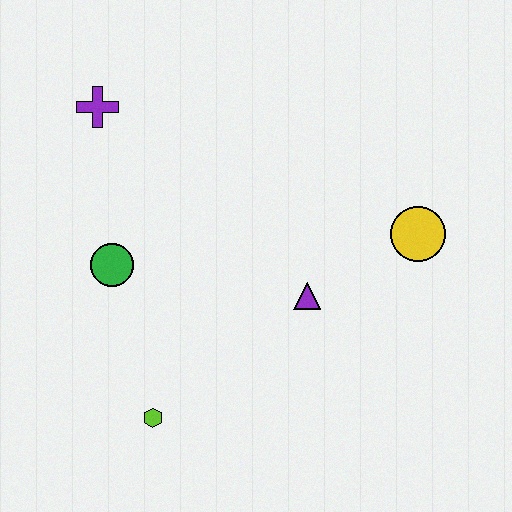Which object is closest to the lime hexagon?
The green circle is closest to the lime hexagon.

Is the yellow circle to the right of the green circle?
Yes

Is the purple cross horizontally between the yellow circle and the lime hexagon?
No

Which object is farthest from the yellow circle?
The purple cross is farthest from the yellow circle.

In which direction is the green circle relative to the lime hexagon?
The green circle is above the lime hexagon.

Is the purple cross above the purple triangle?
Yes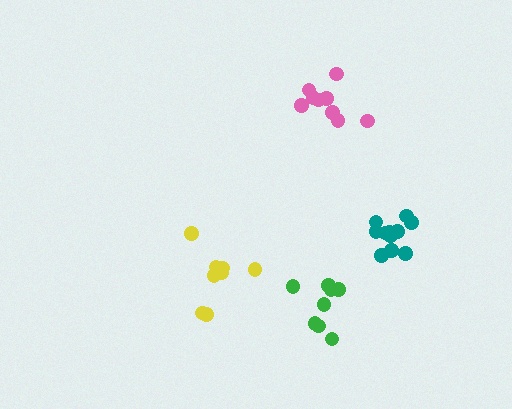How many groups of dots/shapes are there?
There are 4 groups.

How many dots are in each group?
Group 1: 8 dots, Group 2: 11 dots, Group 3: 9 dots, Group 4: 8 dots (36 total).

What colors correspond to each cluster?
The clusters are colored: yellow, teal, pink, green.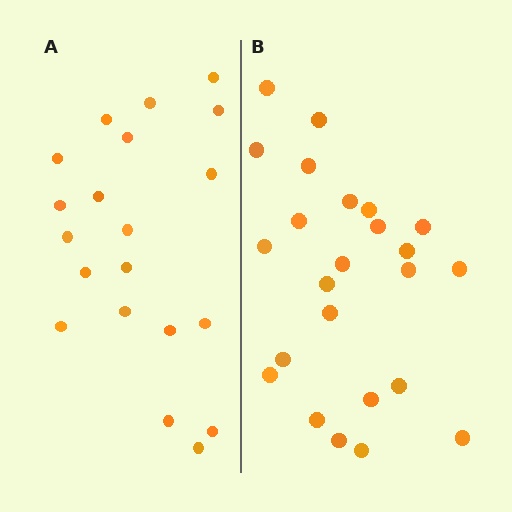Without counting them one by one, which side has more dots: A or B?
Region B (the right region) has more dots.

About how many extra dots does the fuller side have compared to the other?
Region B has about 4 more dots than region A.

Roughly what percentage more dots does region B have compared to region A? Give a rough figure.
About 20% more.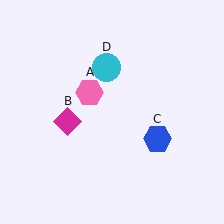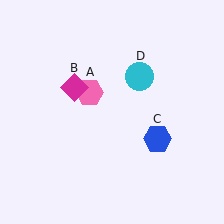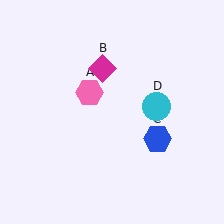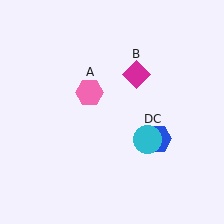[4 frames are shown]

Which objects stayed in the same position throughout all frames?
Pink hexagon (object A) and blue hexagon (object C) remained stationary.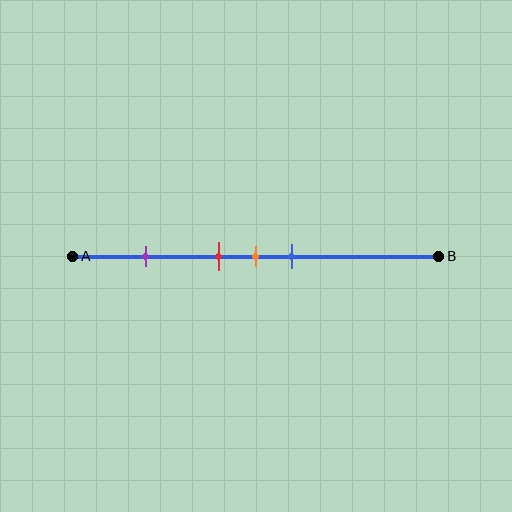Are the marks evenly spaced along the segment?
No, the marks are not evenly spaced.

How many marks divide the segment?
There are 4 marks dividing the segment.